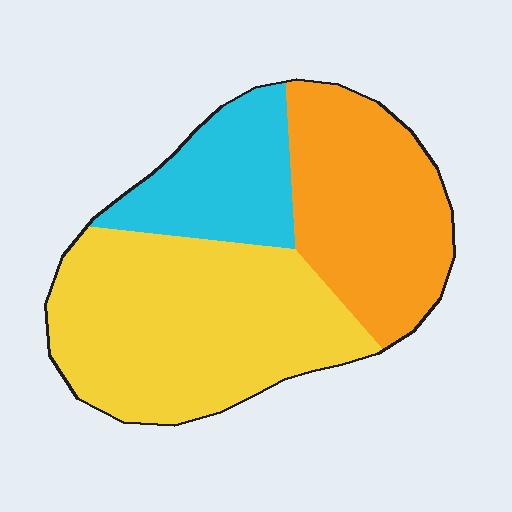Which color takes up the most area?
Yellow, at roughly 50%.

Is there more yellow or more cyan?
Yellow.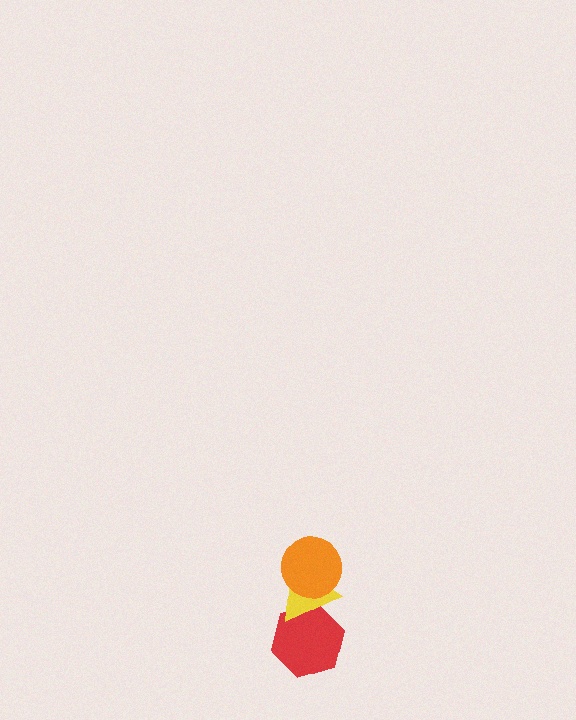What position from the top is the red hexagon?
The red hexagon is 3rd from the top.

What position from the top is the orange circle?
The orange circle is 1st from the top.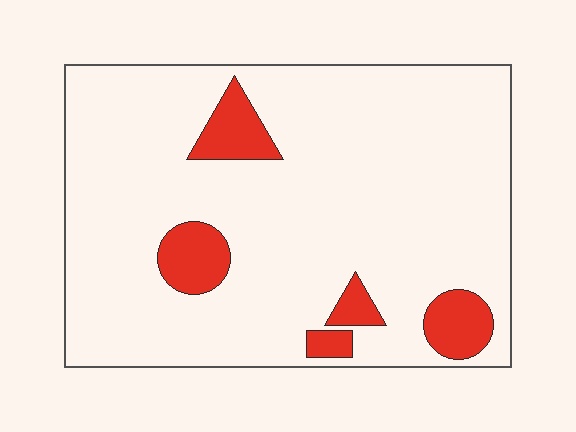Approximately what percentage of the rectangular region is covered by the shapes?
Approximately 10%.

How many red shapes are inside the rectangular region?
5.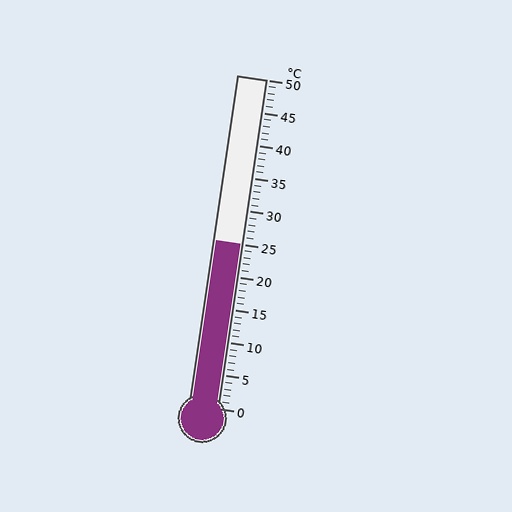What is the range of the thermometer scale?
The thermometer scale ranges from 0°C to 50°C.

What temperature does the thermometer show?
The thermometer shows approximately 25°C.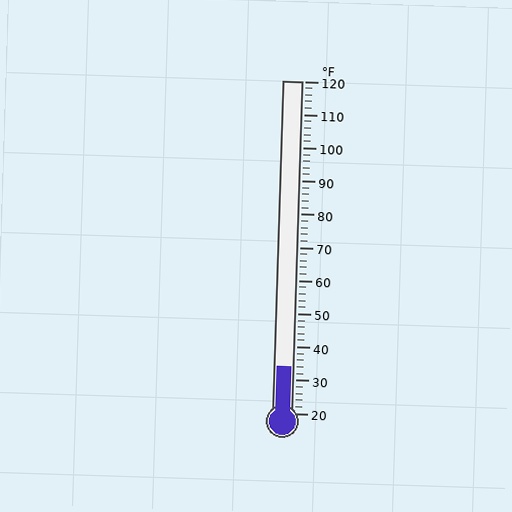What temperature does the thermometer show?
The thermometer shows approximately 34°F.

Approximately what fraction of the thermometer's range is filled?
The thermometer is filled to approximately 15% of its range.